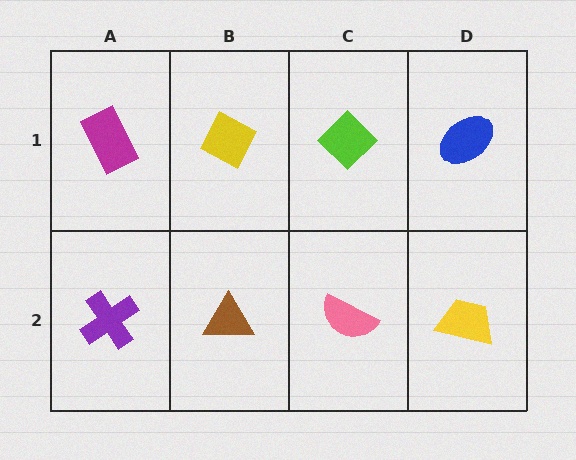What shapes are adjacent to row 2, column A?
A magenta rectangle (row 1, column A), a brown triangle (row 2, column B).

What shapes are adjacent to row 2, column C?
A lime diamond (row 1, column C), a brown triangle (row 2, column B), a yellow trapezoid (row 2, column D).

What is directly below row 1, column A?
A purple cross.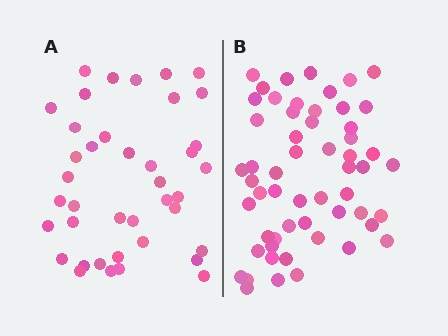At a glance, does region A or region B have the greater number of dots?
Region B (the right region) has more dots.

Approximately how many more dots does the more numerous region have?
Region B has approximately 15 more dots than region A.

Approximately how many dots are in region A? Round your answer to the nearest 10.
About 40 dots.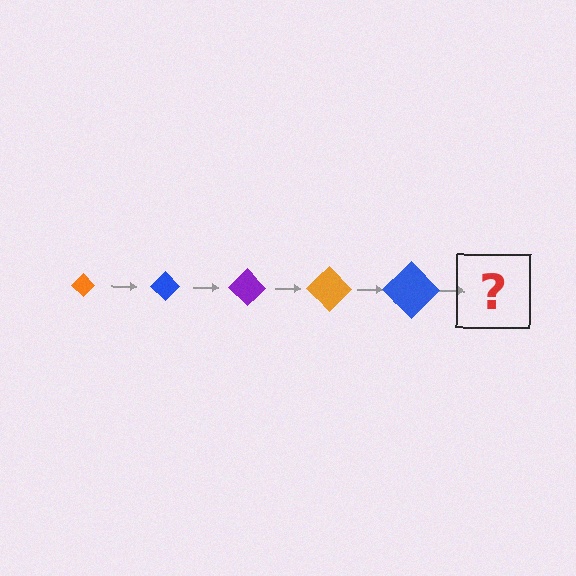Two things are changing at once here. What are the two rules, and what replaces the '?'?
The two rules are that the diamond grows larger each step and the color cycles through orange, blue, and purple. The '?' should be a purple diamond, larger than the previous one.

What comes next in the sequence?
The next element should be a purple diamond, larger than the previous one.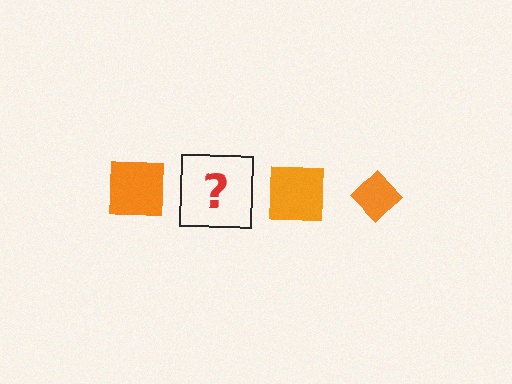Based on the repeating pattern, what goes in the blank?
The blank should be an orange diamond.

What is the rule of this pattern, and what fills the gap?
The rule is that the pattern cycles through square, diamond shapes in orange. The gap should be filled with an orange diamond.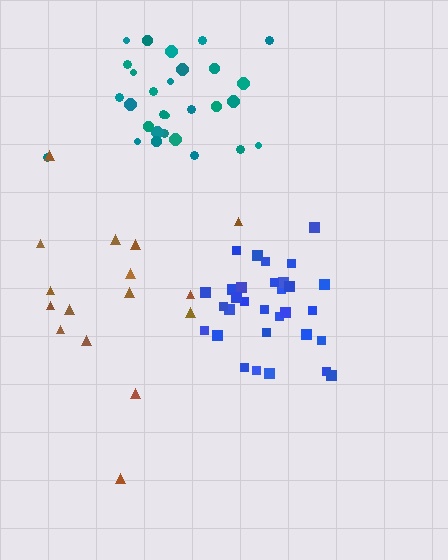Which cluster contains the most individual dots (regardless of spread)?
Blue (31).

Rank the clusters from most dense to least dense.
teal, blue, brown.